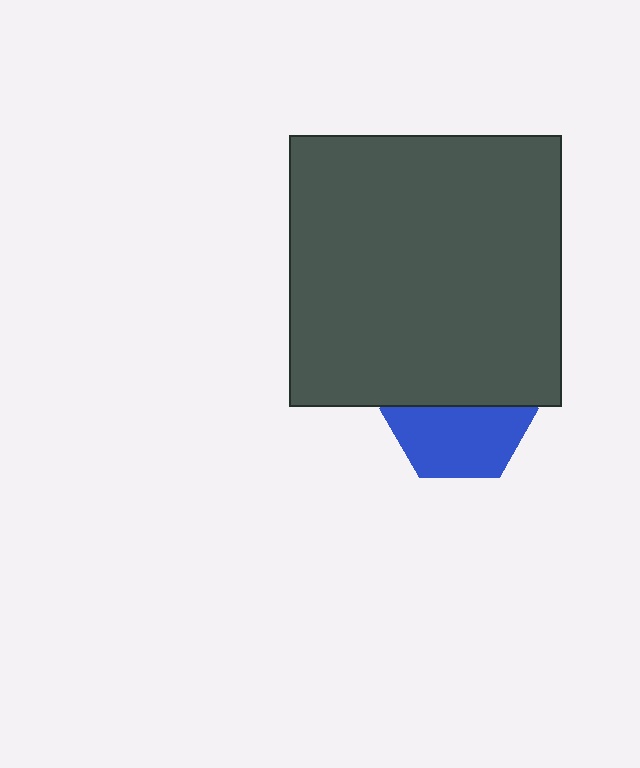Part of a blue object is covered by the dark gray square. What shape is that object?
It is a hexagon.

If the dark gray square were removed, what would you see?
You would see the complete blue hexagon.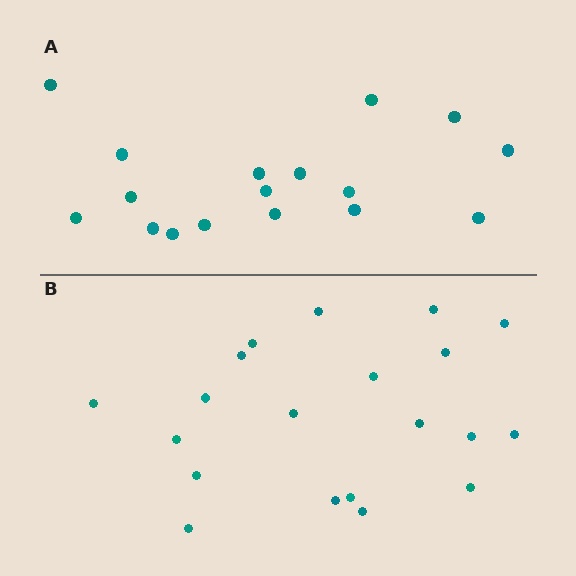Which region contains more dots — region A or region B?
Region B (the bottom region) has more dots.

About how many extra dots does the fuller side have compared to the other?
Region B has just a few more — roughly 2 or 3 more dots than region A.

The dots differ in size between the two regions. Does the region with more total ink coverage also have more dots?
No. Region A has more total ink coverage because its dots are larger, but region B actually contains more individual dots. Total area can be misleading — the number of items is what matters here.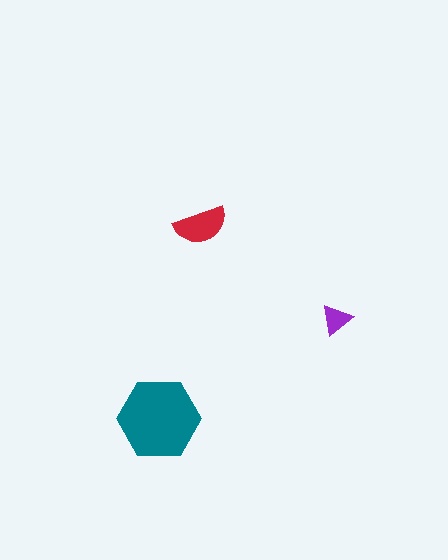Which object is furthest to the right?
The purple triangle is rightmost.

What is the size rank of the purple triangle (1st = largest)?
3rd.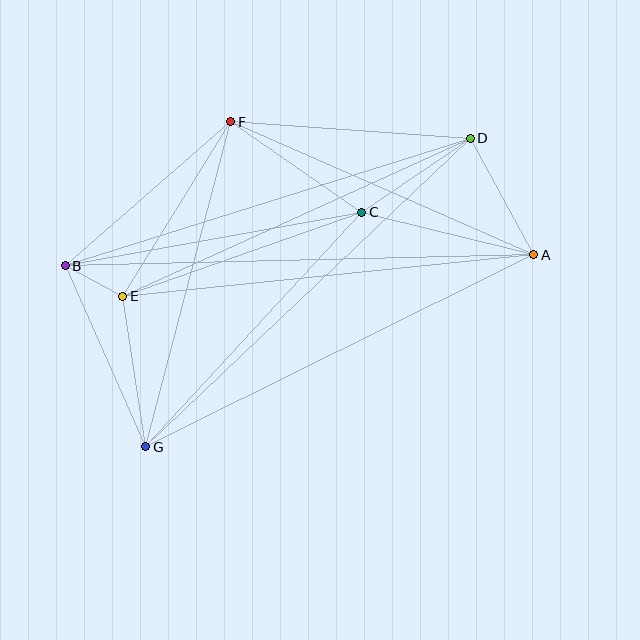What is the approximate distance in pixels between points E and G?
The distance between E and G is approximately 152 pixels.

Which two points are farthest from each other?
Points A and B are farthest from each other.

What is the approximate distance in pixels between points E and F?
The distance between E and F is approximately 205 pixels.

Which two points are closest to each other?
Points B and E are closest to each other.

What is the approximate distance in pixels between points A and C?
The distance between A and C is approximately 177 pixels.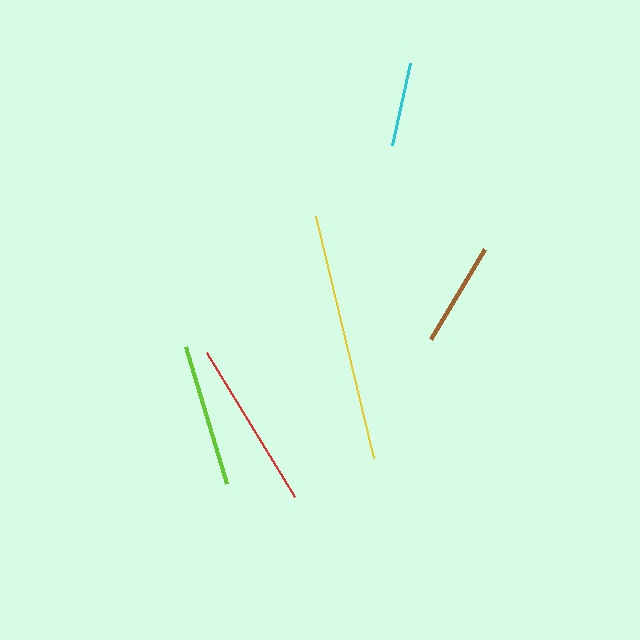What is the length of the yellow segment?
The yellow segment is approximately 249 pixels long.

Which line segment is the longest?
The yellow line is the longest at approximately 249 pixels.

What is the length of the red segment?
The red segment is approximately 169 pixels long.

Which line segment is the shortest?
The cyan line is the shortest at approximately 84 pixels.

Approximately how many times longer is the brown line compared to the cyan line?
The brown line is approximately 1.3 times the length of the cyan line.